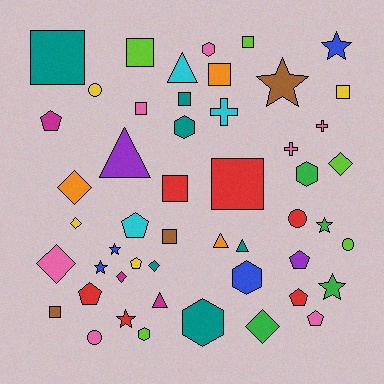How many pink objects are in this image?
There are 7 pink objects.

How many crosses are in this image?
There are 3 crosses.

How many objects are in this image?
There are 50 objects.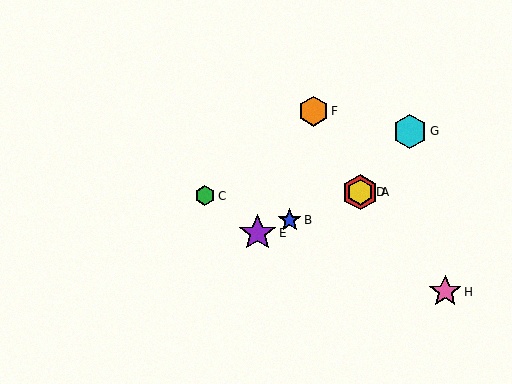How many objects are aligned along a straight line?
4 objects (A, B, D, E) are aligned along a straight line.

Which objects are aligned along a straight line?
Objects A, B, D, E are aligned along a straight line.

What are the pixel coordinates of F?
Object F is at (313, 111).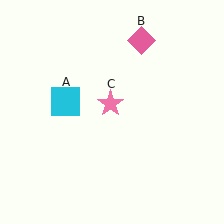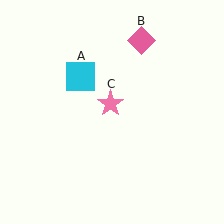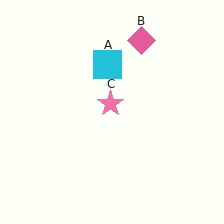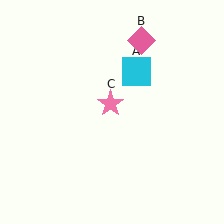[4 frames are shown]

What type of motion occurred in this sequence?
The cyan square (object A) rotated clockwise around the center of the scene.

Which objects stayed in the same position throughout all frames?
Pink diamond (object B) and pink star (object C) remained stationary.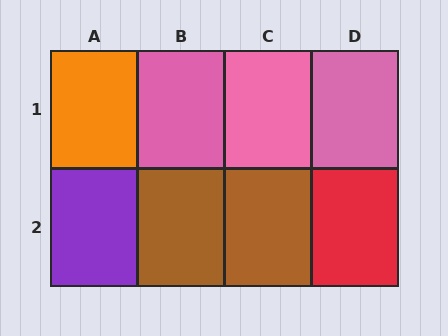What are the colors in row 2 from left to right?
Purple, brown, brown, red.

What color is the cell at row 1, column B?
Pink.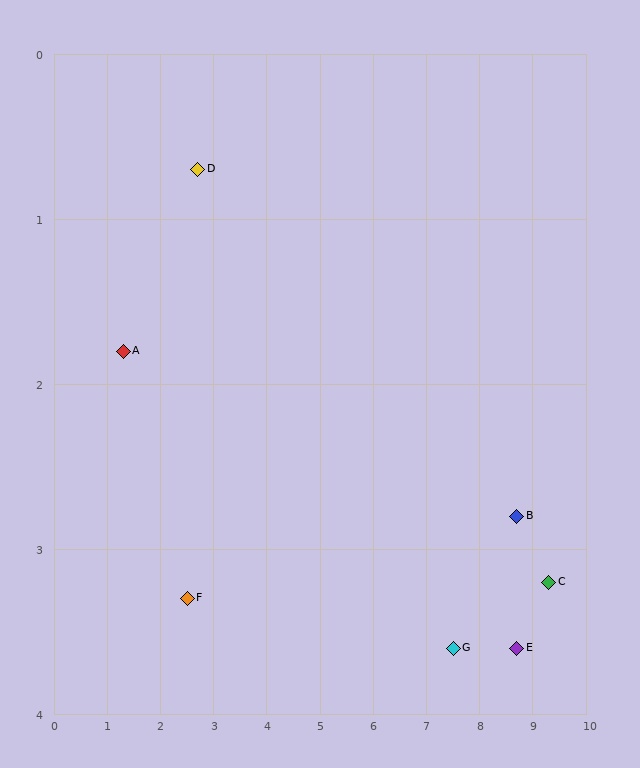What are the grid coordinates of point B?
Point B is at approximately (8.7, 2.8).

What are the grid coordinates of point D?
Point D is at approximately (2.7, 0.7).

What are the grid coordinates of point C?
Point C is at approximately (9.3, 3.2).